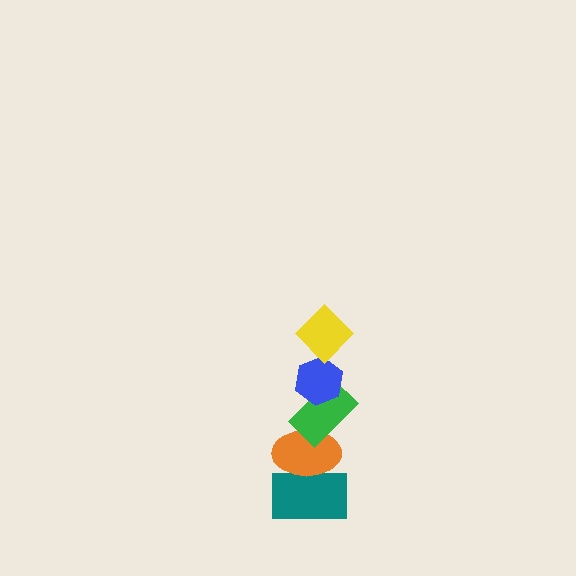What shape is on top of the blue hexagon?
The yellow diamond is on top of the blue hexagon.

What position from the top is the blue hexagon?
The blue hexagon is 2nd from the top.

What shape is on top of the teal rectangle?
The orange ellipse is on top of the teal rectangle.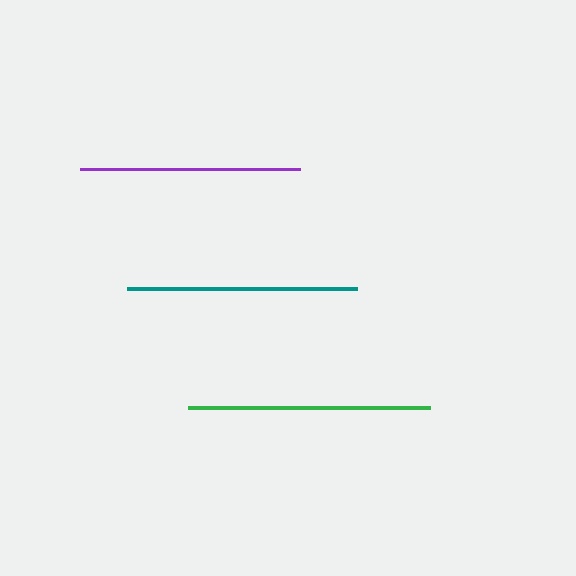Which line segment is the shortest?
The purple line is the shortest at approximately 219 pixels.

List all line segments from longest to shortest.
From longest to shortest: green, teal, purple.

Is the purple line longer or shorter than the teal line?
The teal line is longer than the purple line.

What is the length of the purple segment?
The purple segment is approximately 219 pixels long.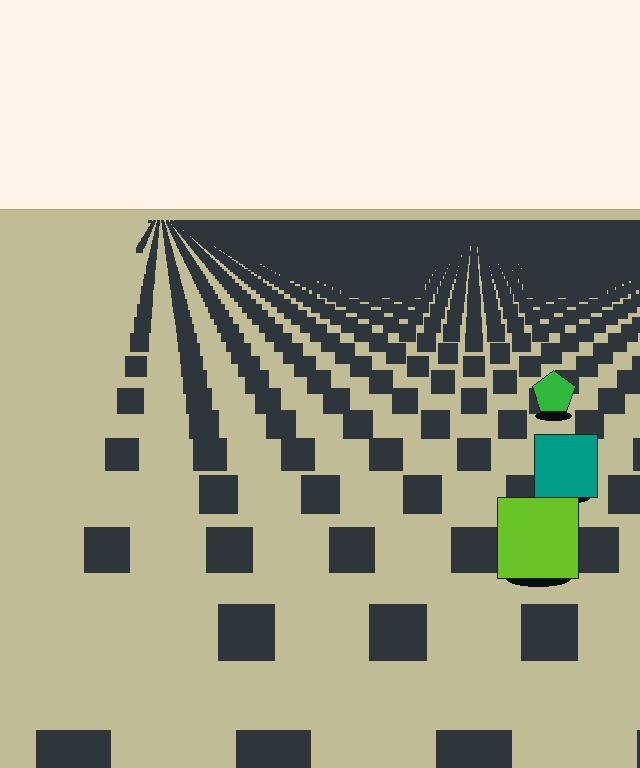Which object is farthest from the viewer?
The green pentagon is farthest from the viewer. It appears smaller and the ground texture around it is denser.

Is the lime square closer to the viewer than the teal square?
Yes. The lime square is closer — you can tell from the texture gradient: the ground texture is coarser near it.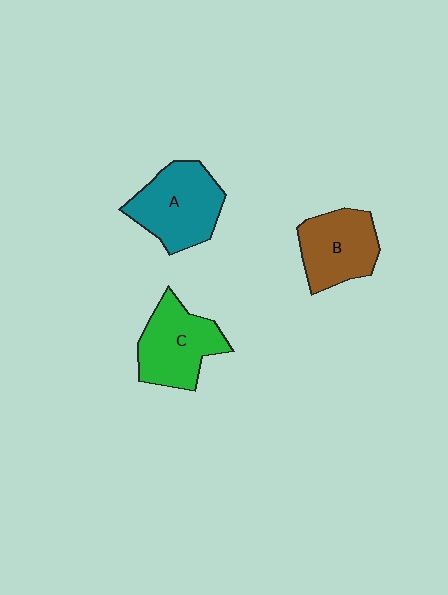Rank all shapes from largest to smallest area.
From largest to smallest: A (teal), C (green), B (brown).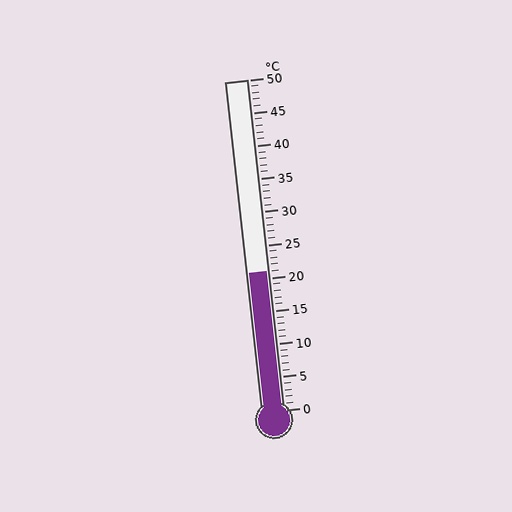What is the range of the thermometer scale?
The thermometer scale ranges from 0°C to 50°C.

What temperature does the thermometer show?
The thermometer shows approximately 21°C.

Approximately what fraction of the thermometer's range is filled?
The thermometer is filled to approximately 40% of its range.